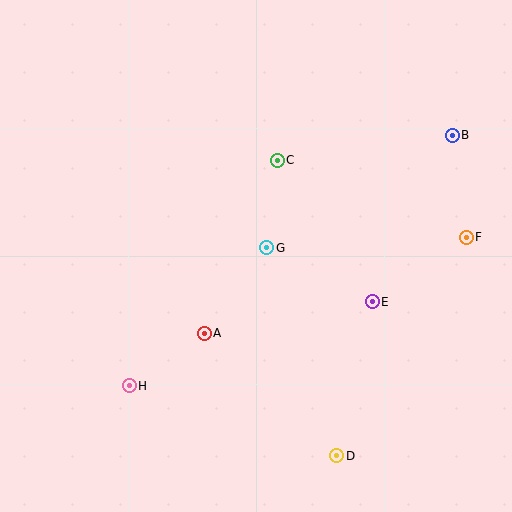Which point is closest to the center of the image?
Point G at (267, 248) is closest to the center.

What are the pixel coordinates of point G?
Point G is at (267, 248).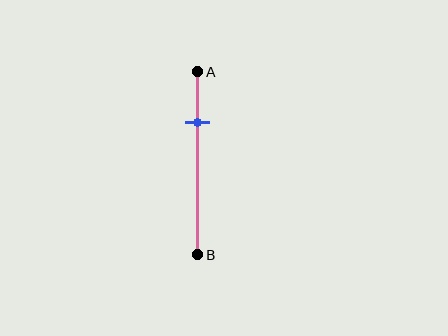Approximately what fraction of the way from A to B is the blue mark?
The blue mark is approximately 30% of the way from A to B.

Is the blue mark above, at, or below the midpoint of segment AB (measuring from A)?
The blue mark is above the midpoint of segment AB.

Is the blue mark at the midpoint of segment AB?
No, the mark is at about 30% from A, not at the 50% midpoint.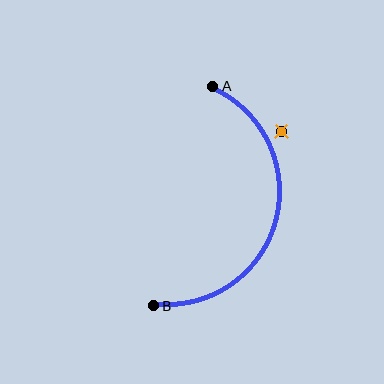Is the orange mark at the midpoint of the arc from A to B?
No — the orange mark does not lie on the arc at all. It sits slightly outside the curve.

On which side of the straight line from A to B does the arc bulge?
The arc bulges to the right of the straight line connecting A and B.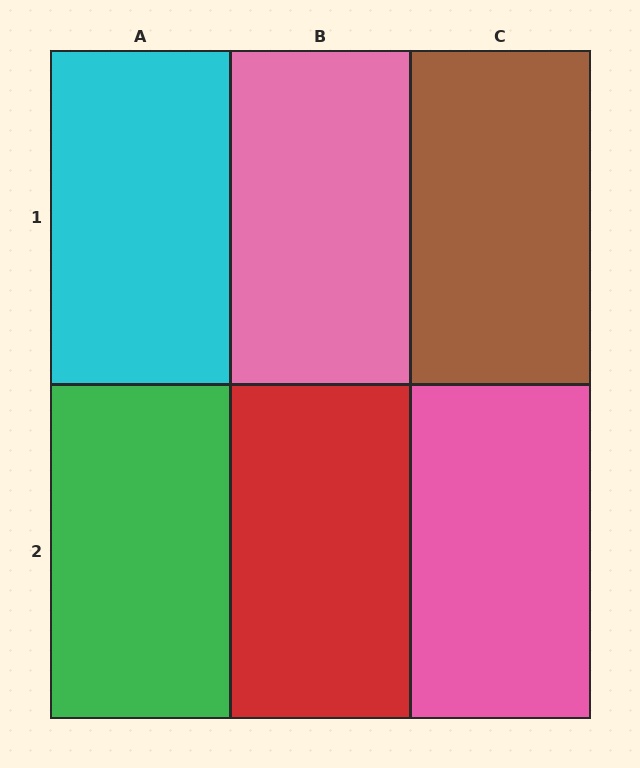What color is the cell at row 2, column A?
Green.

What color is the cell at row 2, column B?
Red.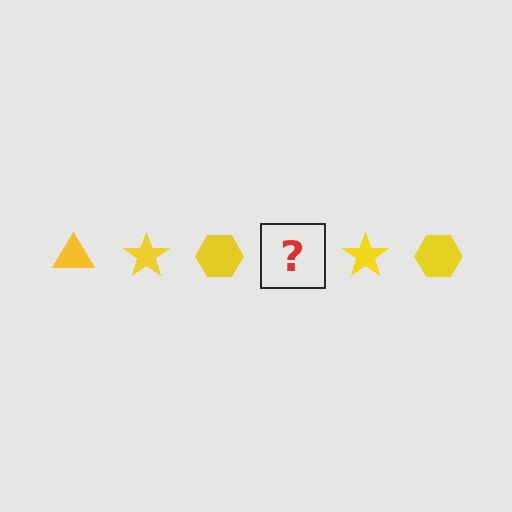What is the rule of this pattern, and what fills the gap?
The rule is that the pattern cycles through triangle, star, hexagon shapes in yellow. The gap should be filled with a yellow triangle.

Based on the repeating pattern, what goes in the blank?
The blank should be a yellow triangle.